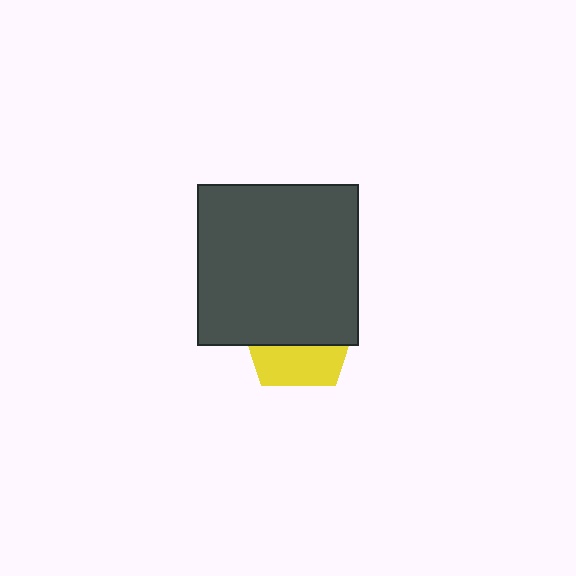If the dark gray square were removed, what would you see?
You would see the complete yellow pentagon.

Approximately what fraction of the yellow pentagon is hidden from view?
Roughly 63% of the yellow pentagon is hidden behind the dark gray square.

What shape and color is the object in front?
The object in front is a dark gray square.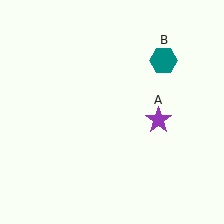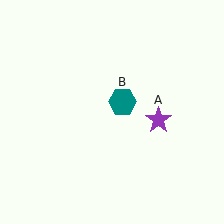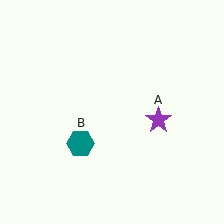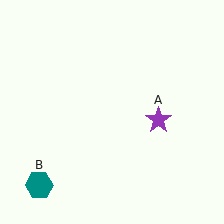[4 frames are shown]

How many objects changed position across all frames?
1 object changed position: teal hexagon (object B).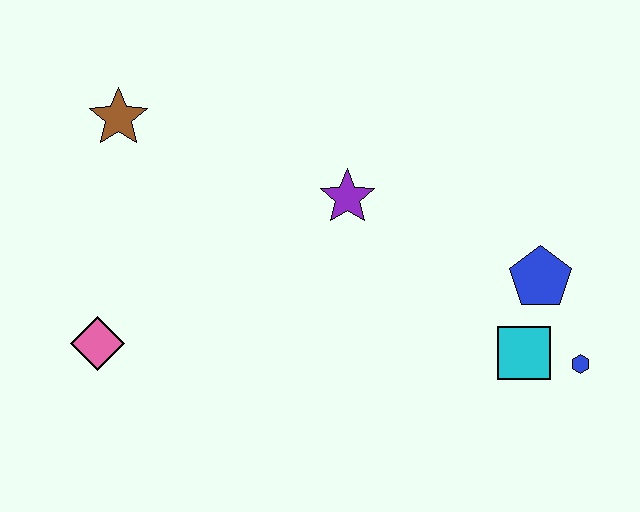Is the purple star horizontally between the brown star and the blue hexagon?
Yes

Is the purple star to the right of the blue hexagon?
No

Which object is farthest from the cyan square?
The brown star is farthest from the cyan square.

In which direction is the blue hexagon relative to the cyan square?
The blue hexagon is to the right of the cyan square.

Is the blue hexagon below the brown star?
Yes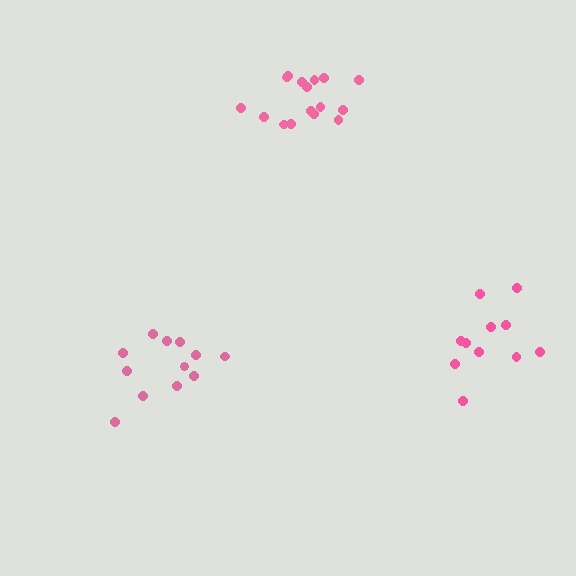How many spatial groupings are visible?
There are 3 spatial groupings.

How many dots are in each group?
Group 1: 12 dots, Group 2: 11 dots, Group 3: 16 dots (39 total).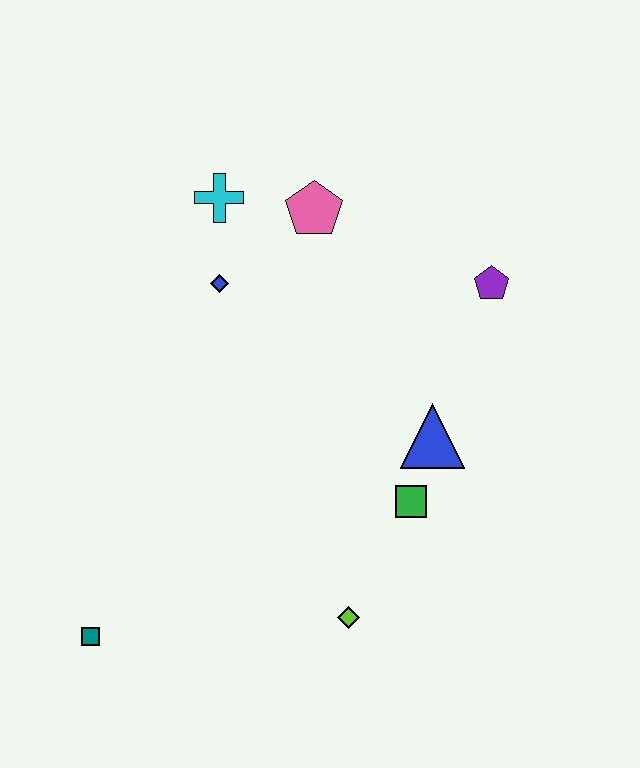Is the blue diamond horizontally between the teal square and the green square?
Yes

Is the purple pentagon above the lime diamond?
Yes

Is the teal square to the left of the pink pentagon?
Yes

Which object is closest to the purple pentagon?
The blue triangle is closest to the purple pentagon.